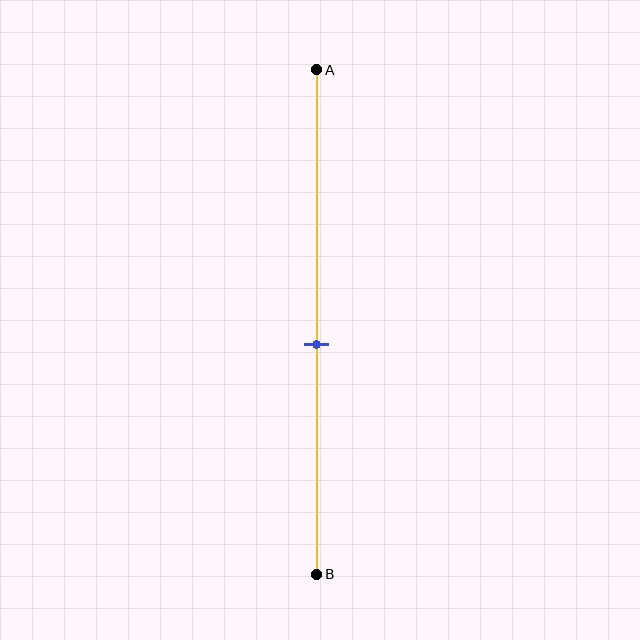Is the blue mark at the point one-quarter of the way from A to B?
No, the mark is at about 55% from A, not at the 25% one-quarter point.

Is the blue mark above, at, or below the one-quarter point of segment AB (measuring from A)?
The blue mark is below the one-quarter point of segment AB.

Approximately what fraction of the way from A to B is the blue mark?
The blue mark is approximately 55% of the way from A to B.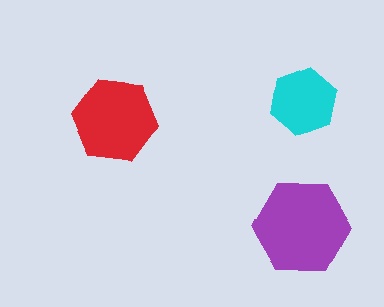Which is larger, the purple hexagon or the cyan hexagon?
The purple one.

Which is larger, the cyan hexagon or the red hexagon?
The red one.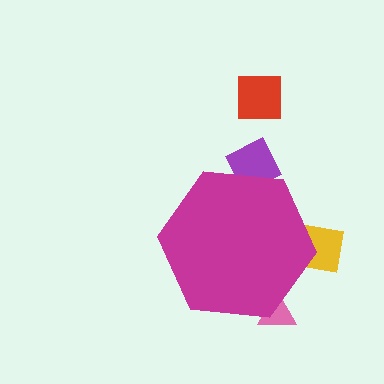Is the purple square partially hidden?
Yes, the purple square is partially hidden behind the magenta hexagon.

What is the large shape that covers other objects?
A magenta hexagon.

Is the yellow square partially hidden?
Yes, the yellow square is partially hidden behind the magenta hexagon.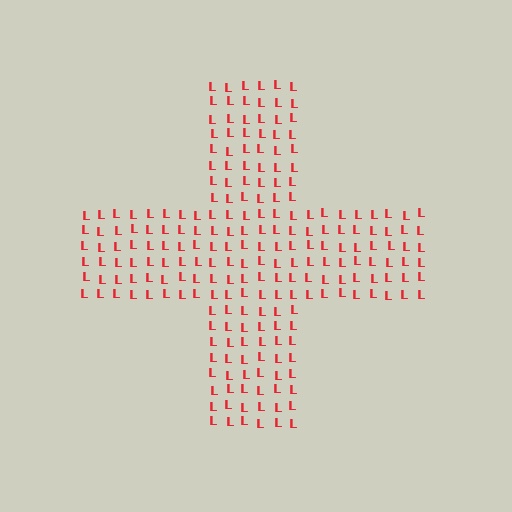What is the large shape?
The large shape is a cross.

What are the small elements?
The small elements are letter L's.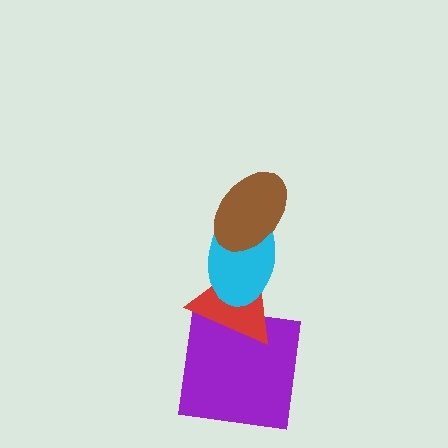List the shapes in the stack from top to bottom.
From top to bottom: the brown ellipse, the cyan ellipse, the red triangle, the purple square.